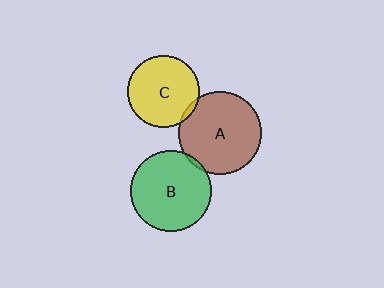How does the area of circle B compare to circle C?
Approximately 1.3 times.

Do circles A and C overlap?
Yes.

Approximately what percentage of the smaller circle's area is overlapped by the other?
Approximately 5%.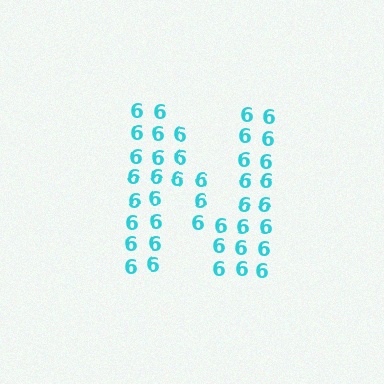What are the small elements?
The small elements are digit 6's.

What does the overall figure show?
The overall figure shows the letter N.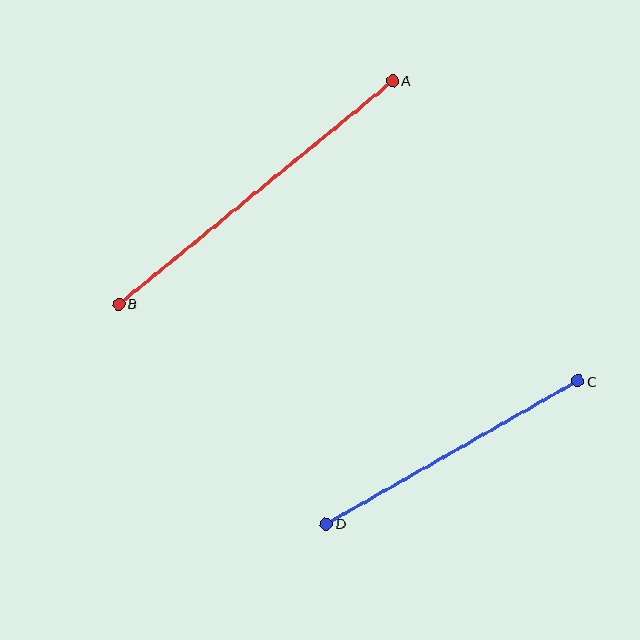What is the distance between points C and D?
The distance is approximately 289 pixels.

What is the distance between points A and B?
The distance is approximately 353 pixels.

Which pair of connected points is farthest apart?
Points A and B are farthest apart.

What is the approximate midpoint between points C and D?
The midpoint is at approximately (452, 452) pixels.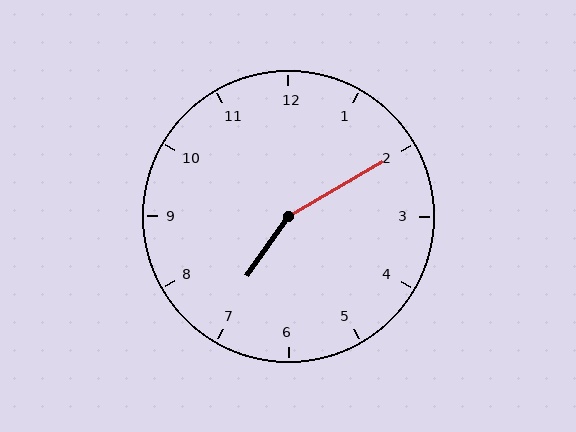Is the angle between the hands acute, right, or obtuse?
It is obtuse.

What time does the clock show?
7:10.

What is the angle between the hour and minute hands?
Approximately 155 degrees.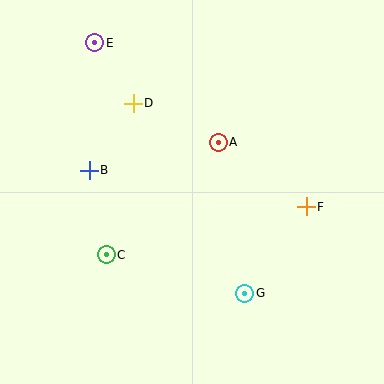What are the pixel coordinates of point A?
Point A is at (218, 142).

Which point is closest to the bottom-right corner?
Point G is closest to the bottom-right corner.